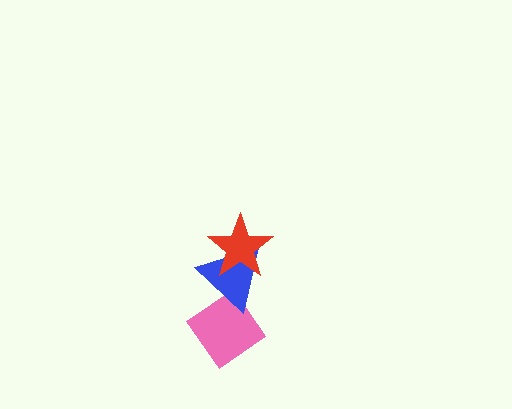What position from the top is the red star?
The red star is 1st from the top.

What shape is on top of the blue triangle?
The red star is on top of the blue triangle.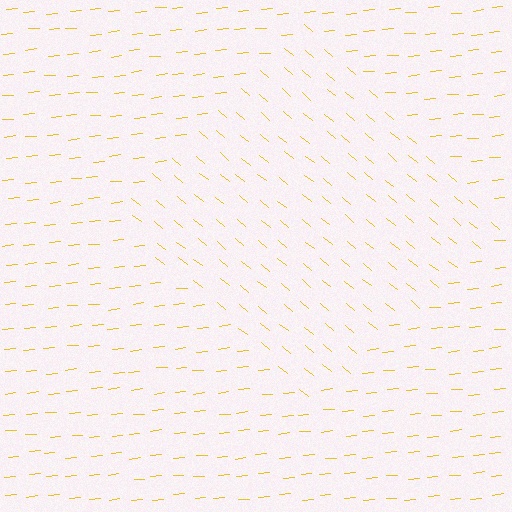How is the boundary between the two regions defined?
The boundary is defined purely by a change in line orientation (approximately 45 degrees difference). All lines are the same color and thickness.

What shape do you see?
I see a diamond.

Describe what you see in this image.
The image is filled with small yellow line segments. A diamond region in the image has lines oriented differently from the surrounding lines, creating a visible texture boundary.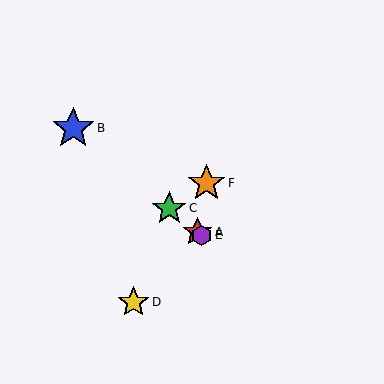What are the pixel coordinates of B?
Object B is at (73, 128).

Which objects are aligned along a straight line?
Objects A, B, C, E are aligned along a straight line.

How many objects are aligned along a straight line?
4 objects (A, B, C, E) are aligned along a straight line.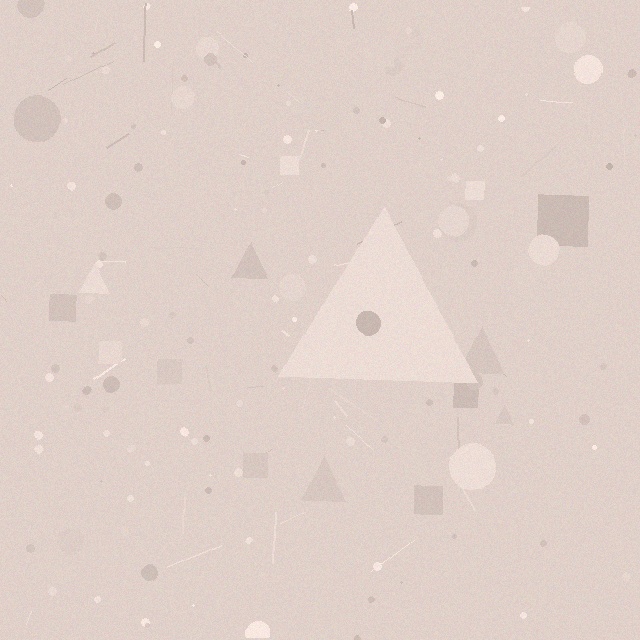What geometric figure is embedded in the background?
A triangle is embedded in the background.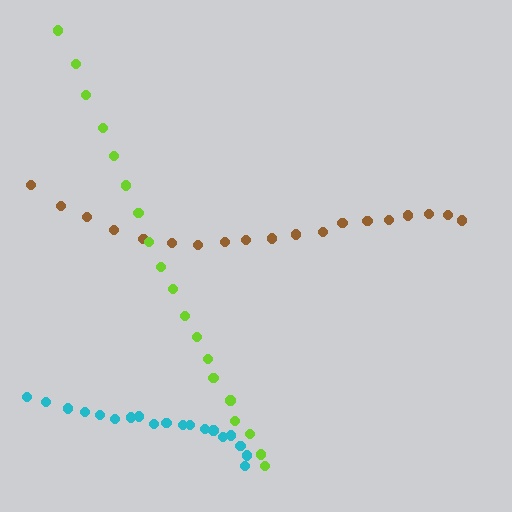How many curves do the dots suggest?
There are 3 distinct paths.